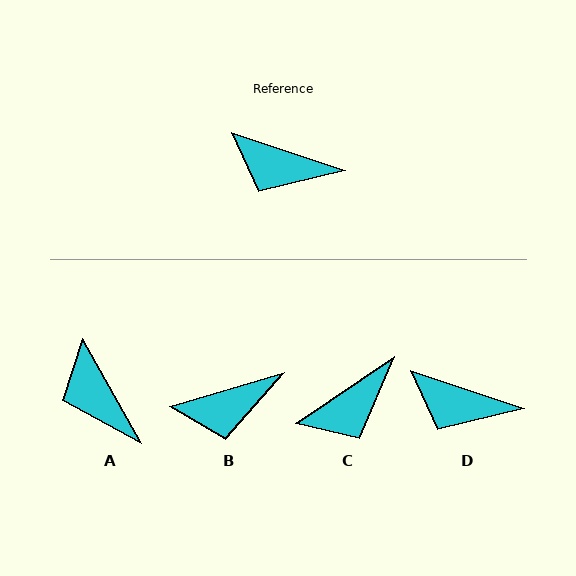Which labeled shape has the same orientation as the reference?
D.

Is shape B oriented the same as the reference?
No, it is off by about 35 degrees.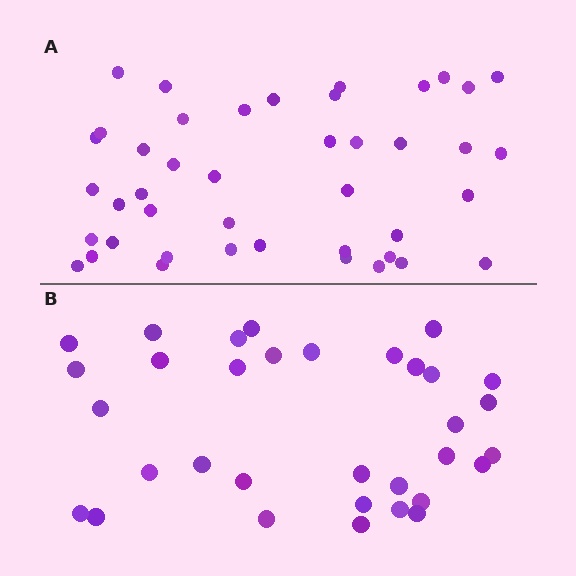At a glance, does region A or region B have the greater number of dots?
Region A (the top region) has more dots.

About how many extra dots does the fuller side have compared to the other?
Region A has roughly 10 or so more dots than region B.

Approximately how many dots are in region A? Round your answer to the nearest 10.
About 40 dots. (The exact count is 43, which rounds to 40.)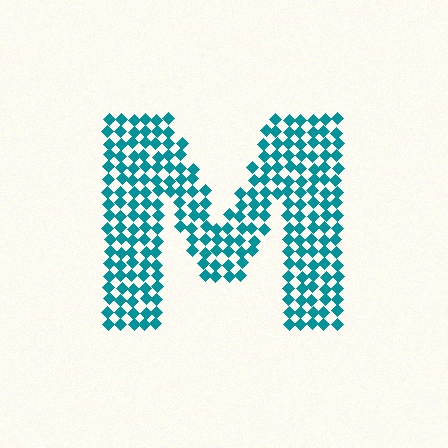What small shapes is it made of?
It is made of small diamonds.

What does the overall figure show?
The overall figure shows the letter M.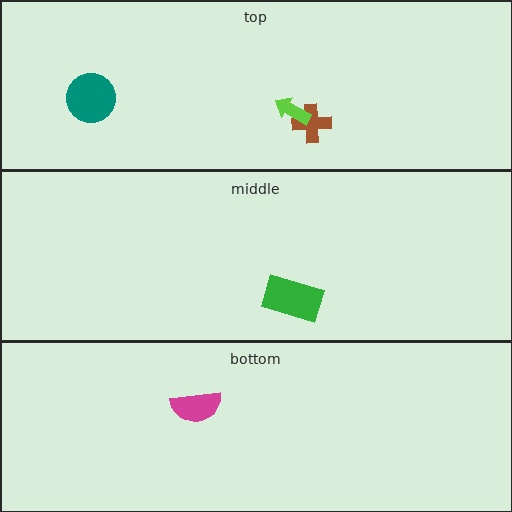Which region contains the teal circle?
The top region.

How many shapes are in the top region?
3.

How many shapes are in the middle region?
1.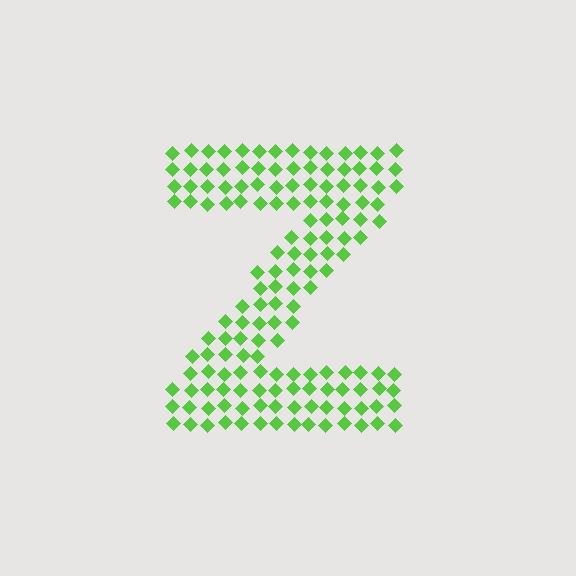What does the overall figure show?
The overall figure shows the letter Z.